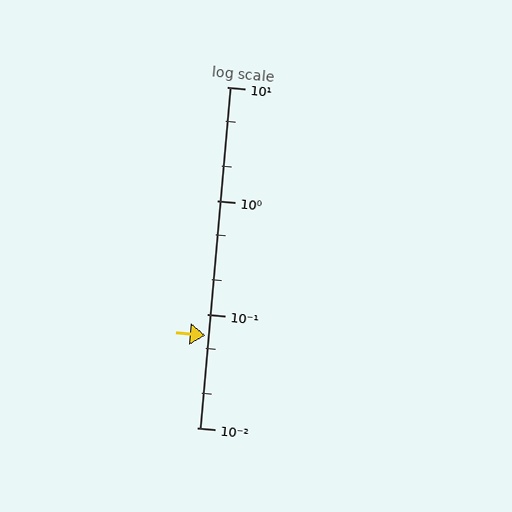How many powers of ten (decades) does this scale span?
The scale spans 3 decades, from 0.01 to 10.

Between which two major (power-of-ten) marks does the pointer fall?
The pointer is between 0.01 and 0.1.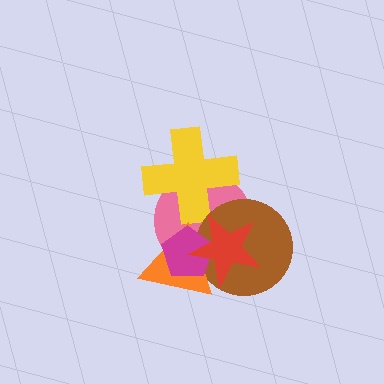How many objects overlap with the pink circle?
5 objects overlap with the pink circle.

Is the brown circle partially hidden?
Yes, it is partially covered by another shape.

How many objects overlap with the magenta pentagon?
4 objects overlap with the magenta pentagon.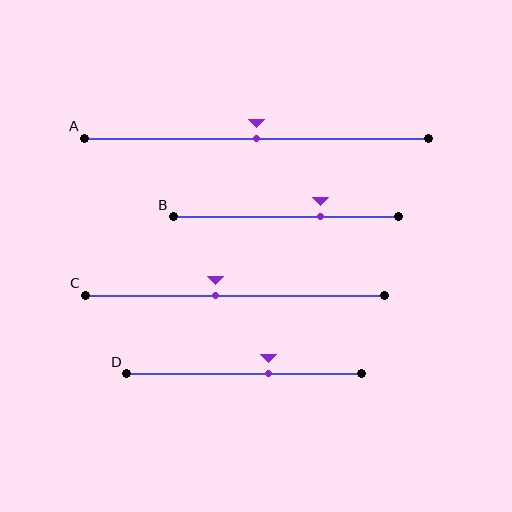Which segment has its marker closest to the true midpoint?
Segment A has its marker closest to the true midpoint.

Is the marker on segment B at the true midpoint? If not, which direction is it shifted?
No, the marker on segment B is shifted to the right by about 15% of the segment length.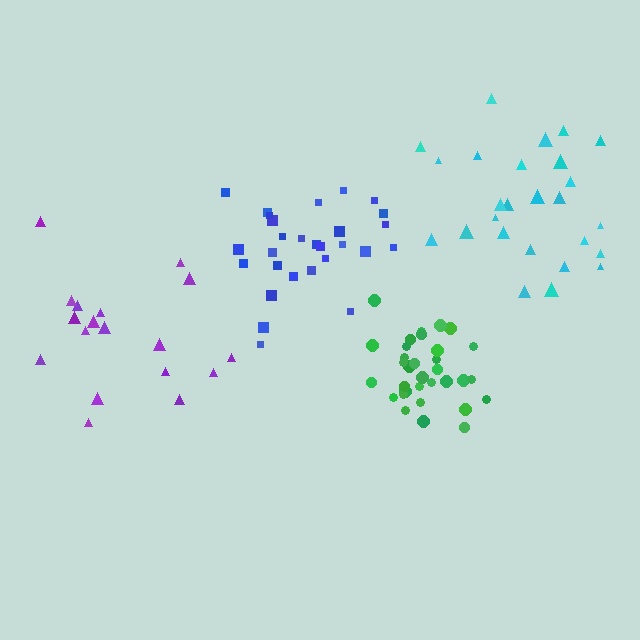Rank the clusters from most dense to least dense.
green, blue, cyan, purple.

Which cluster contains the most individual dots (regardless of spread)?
Green (33).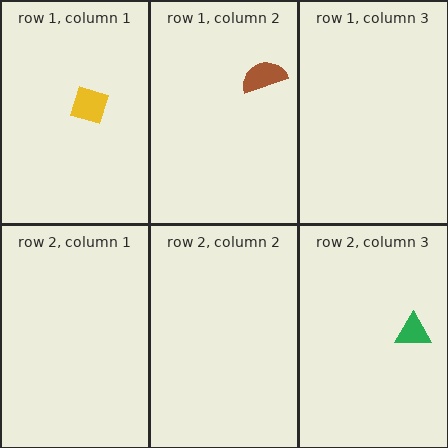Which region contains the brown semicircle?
The row 1, column 2 region.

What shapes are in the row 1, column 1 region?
The yellow diamond.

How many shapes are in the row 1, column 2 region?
1.